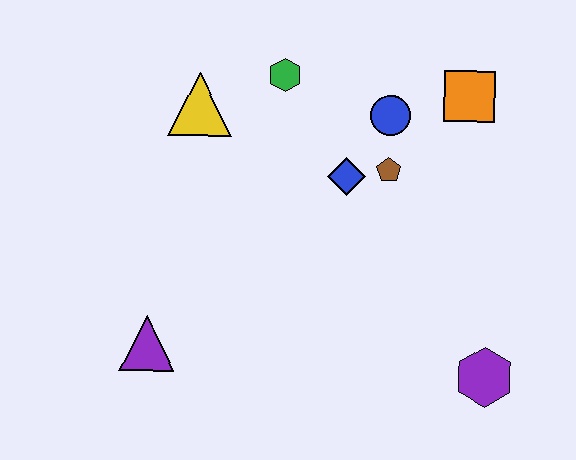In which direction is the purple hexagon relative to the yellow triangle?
The purple hexagon is to the right of the yellow triangle.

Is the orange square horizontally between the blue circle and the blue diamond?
No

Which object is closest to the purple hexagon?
The brown pentagon is closest to the purple hexagon.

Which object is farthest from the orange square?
The purple triangle is farthest from the orange square.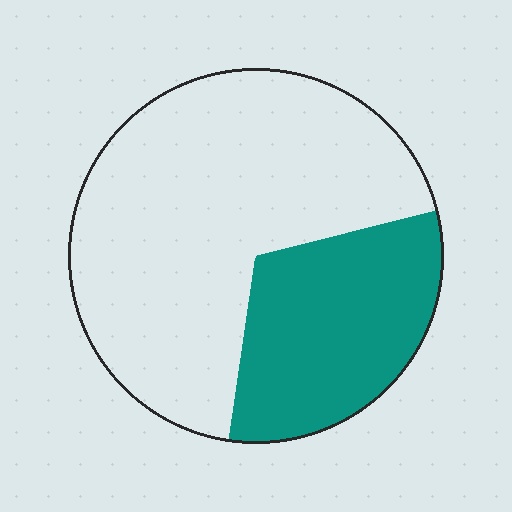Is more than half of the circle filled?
No.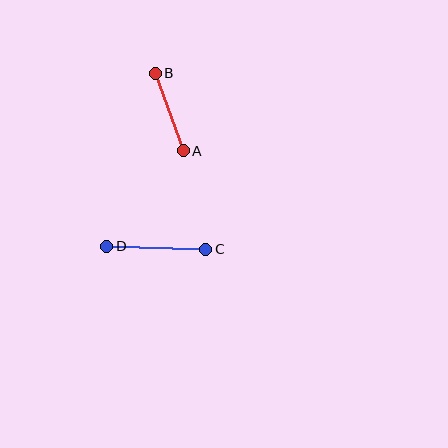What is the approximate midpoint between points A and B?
The midpoint is at approximately (169, 112) pixels.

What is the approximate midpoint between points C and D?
The midpoint is at approximately (156, 248) pixels.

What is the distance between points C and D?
The distance is approximately 99 pixels.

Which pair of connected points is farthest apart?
Points C and D are farthest apart.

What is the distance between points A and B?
The distance is approximately 83 pixels.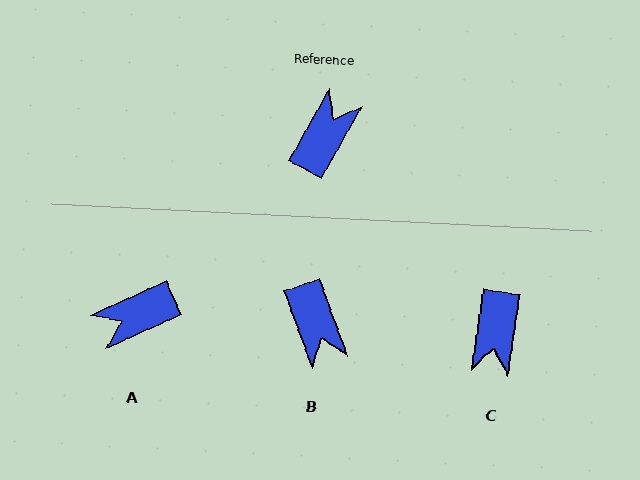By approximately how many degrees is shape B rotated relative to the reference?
Approximately 131 degrees clockwise.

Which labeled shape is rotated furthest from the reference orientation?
C, about 159 degrees away.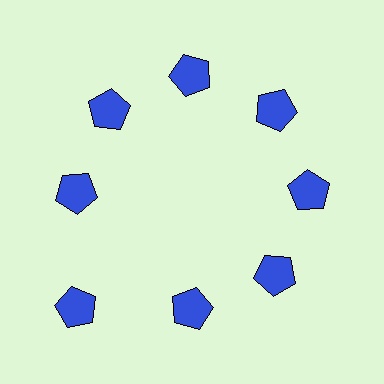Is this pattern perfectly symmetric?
No. The 8 blue pentagons are arranged in a ring, but one element near the 8 o'clock position is pushed outward from the center, breaking the 8-fold rotational symmetry.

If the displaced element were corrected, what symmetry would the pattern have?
It would have 8-fold rotational symmetry — the pattern would map onto itself every 45 degrees.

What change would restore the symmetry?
The symmetry would be restored by moving it inward, back onto the ring so that all 8 pentagons sit at equal angles and equal distance from the center.